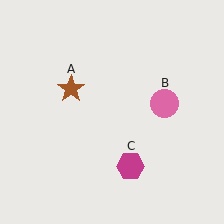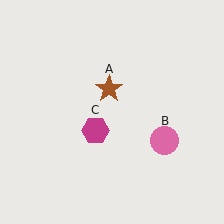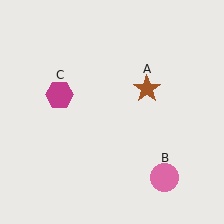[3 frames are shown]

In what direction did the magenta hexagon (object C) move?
The magenta hexagon (object C) moved up and to the left.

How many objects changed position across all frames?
3 objects changed position: brown star (object A), pink circle (object B), magenta hexagon (object C).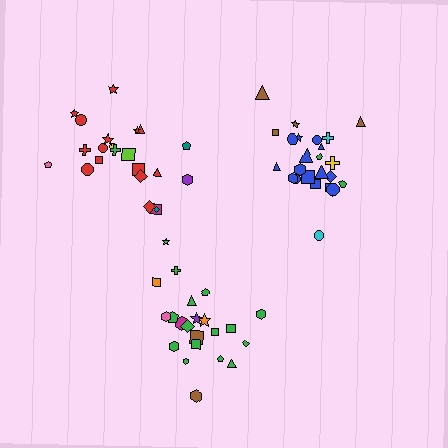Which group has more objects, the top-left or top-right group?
The top-right group.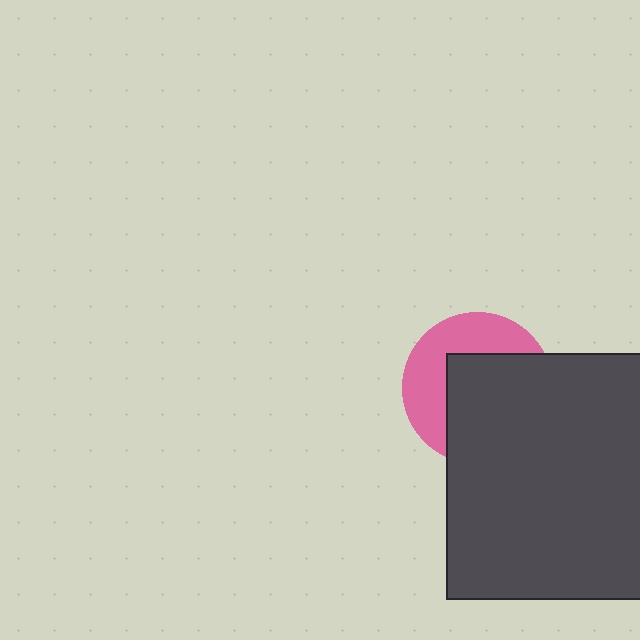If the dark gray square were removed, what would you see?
You would see the complete pink circle.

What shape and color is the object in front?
The object in front is a dark gray square.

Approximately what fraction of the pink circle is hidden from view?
Roughly 58% of the pink circle is hidden behind the dark gray square.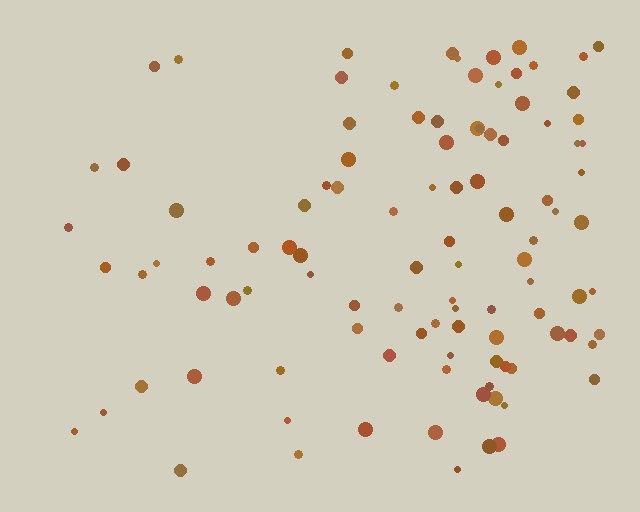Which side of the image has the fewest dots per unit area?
The left.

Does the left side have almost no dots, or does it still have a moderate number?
Still a moderate number, just noticeably fewer than the right.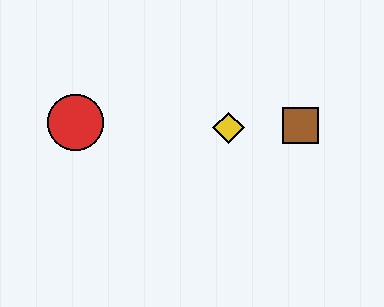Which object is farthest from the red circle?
The brown square is farthest from the red circle.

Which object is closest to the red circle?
The yellow diamond is closest to the red circle.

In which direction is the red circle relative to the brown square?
The red circle is to the left of the brown square.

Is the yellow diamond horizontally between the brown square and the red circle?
Yes